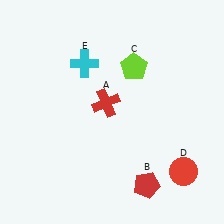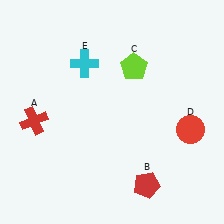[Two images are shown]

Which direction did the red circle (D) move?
The red circle (D) moved up.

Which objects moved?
The objects that moved are: the red cross (A), the red circle (D).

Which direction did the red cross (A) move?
The red cross (A) moved left.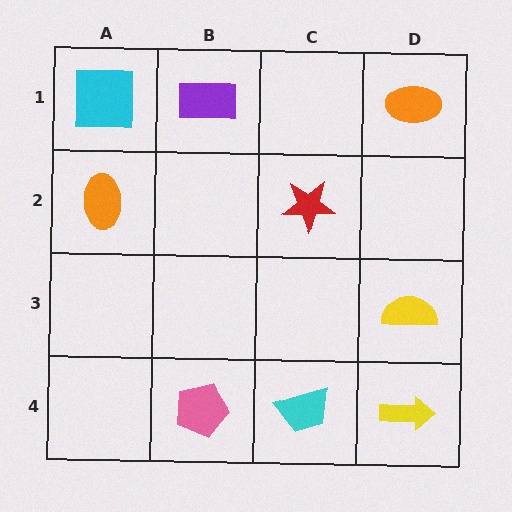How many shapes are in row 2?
2 shapes.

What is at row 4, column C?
A cyan trapezoid.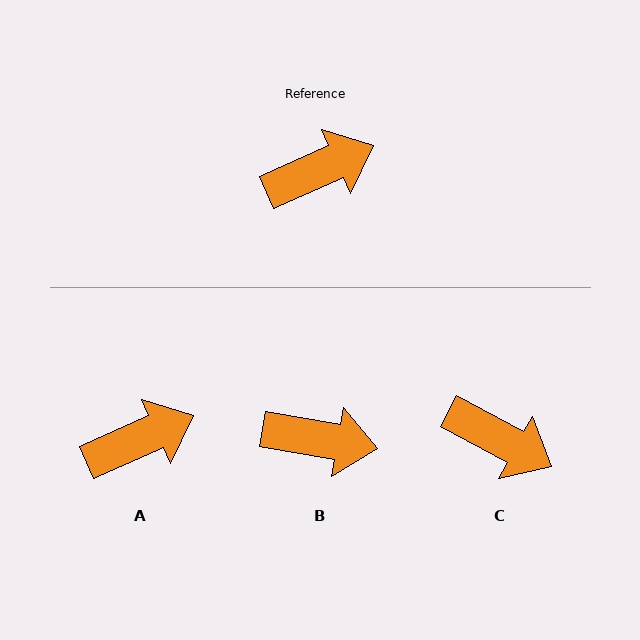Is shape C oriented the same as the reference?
No, it is off by about 52 degrees.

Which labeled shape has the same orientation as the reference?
A.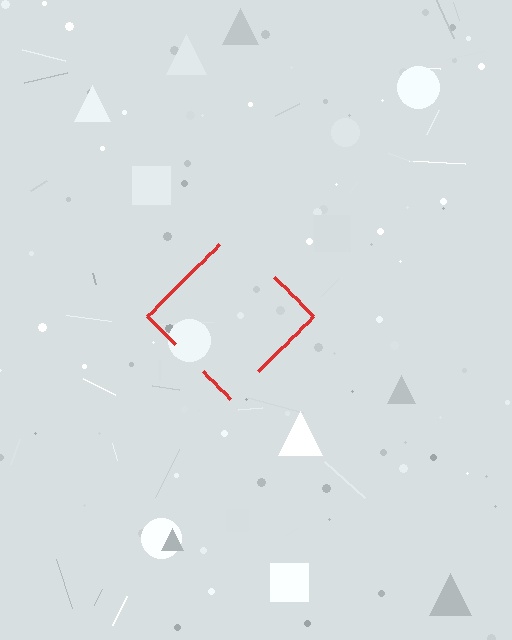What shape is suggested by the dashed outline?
The dashed outline suggests a diamond.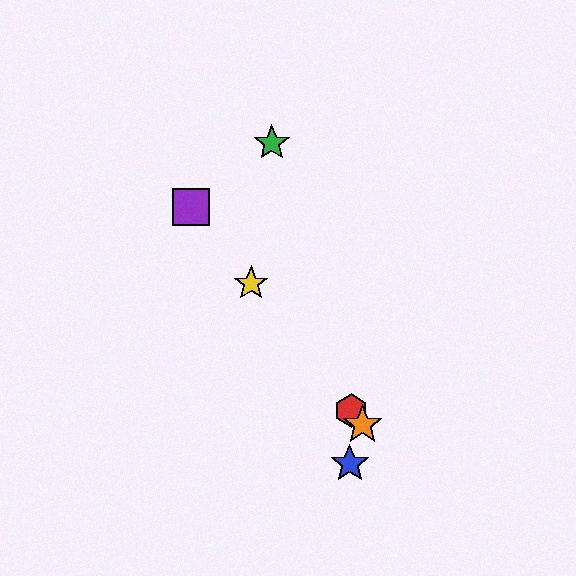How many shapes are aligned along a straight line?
4 shapes (the red hexagon, the yellow star, the purple square, the orange star) are aligned along a straight line.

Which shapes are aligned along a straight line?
The red hexagon, the yellow star, the purple square, the orange star are aligned along a straight line.